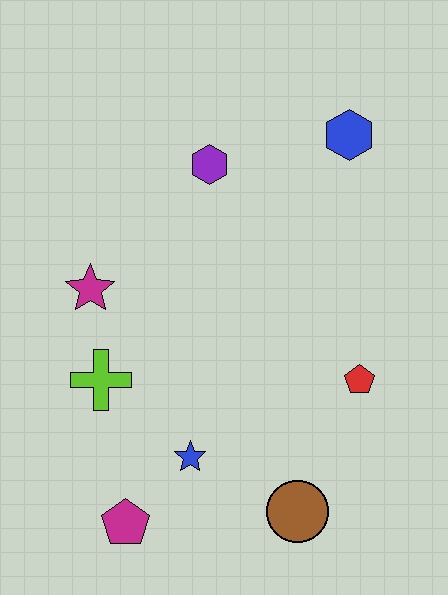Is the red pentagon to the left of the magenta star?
No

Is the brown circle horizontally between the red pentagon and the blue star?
Yes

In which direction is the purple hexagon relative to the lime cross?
The purple hexagon is above the lime cross.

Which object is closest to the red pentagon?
The brown circle is closest to the red pentagon.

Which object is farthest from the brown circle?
The blue hexagon is farthest from the brown circle.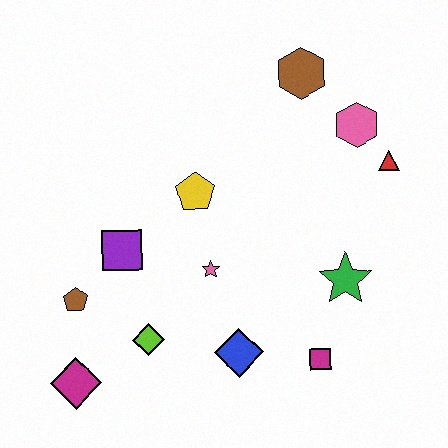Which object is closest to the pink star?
The yellow pentagon is closest to the pink star.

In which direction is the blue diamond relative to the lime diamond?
The blue diamond is to the right of the lime diamond.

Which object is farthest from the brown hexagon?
The magenta diamond is farthest from the brown hexagon.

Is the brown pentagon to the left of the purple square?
Yes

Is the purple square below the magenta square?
No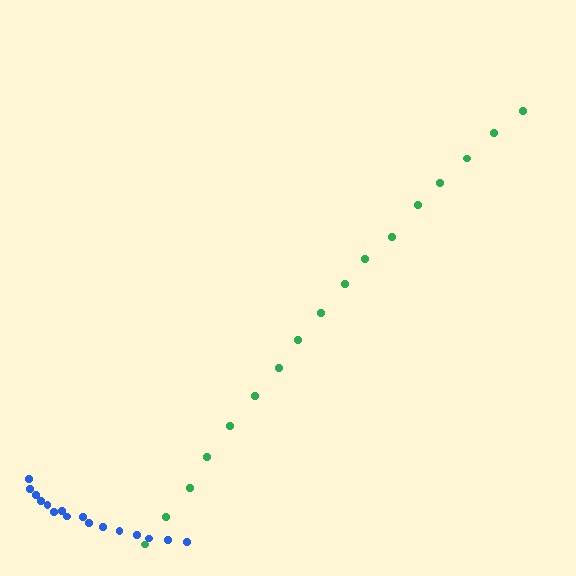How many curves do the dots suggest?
There are 2 distinct paths.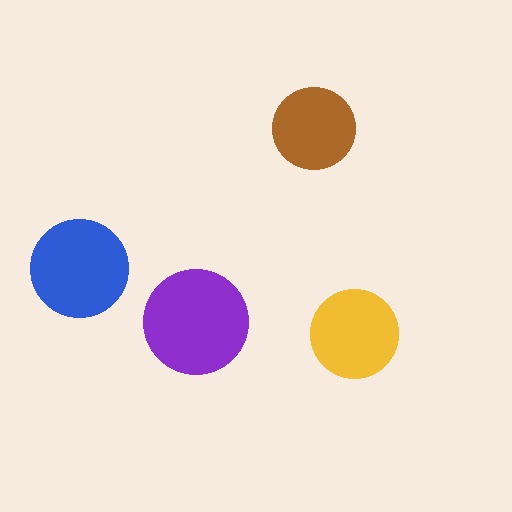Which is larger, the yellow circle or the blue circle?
The blue one.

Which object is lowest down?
The yellow circle is bottommost.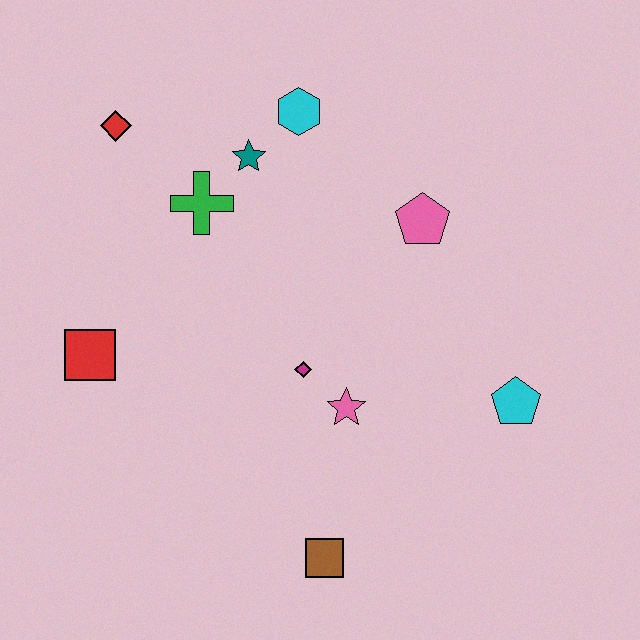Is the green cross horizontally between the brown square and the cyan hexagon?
No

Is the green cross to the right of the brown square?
No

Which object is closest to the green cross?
The teal star is closest to the green cross.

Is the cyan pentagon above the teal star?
No